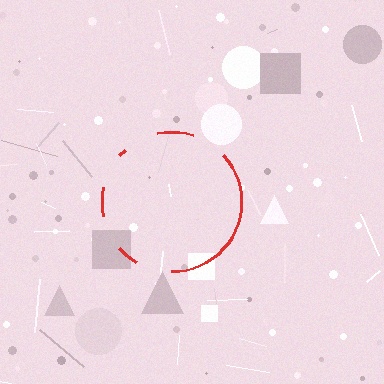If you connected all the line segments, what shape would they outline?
They would outline a circle.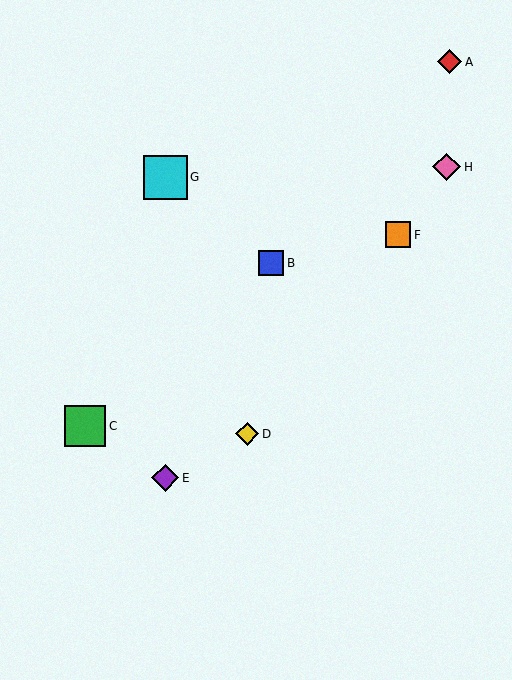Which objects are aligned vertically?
Objects E, G are aligned vertically.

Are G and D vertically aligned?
No, G is at x≈165 and D is at x≈247.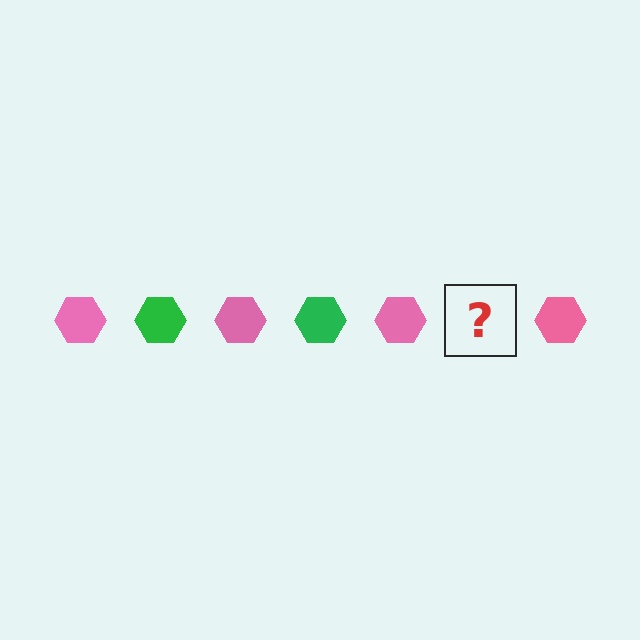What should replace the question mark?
The question mark should be replaced with a green hexagon.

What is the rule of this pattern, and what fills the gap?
The rule is that the pattern cycles through pink, green hexagons. The gap should be filled with a green hexagon.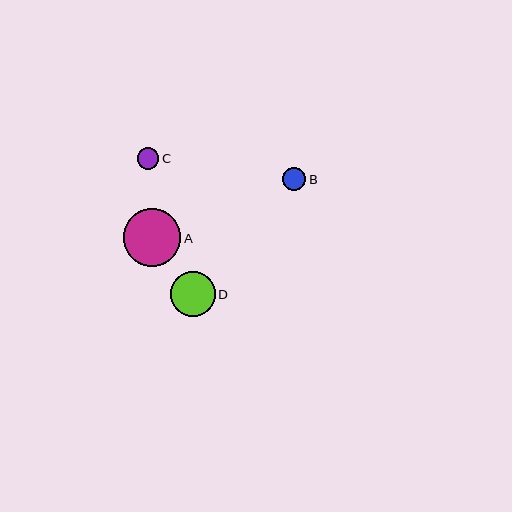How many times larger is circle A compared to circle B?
Circle A is approximately 2.5 times the size of circle B.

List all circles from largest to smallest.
From largest to smallest: A, D, B, C.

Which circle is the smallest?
Circle C is the smallest with a size of approximately 21 pixels.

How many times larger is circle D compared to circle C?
Circle D is approximately 2.1 times the size of circle C.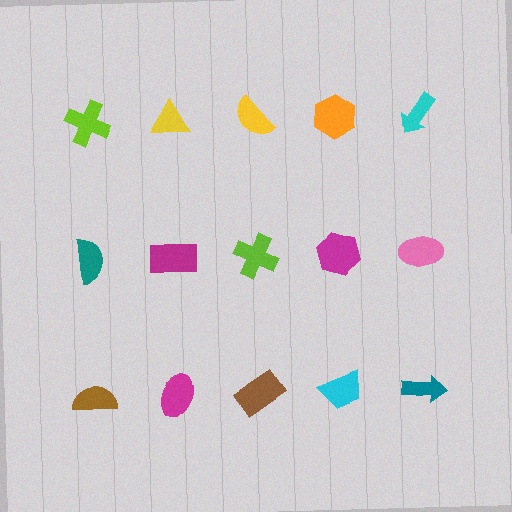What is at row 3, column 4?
A cyan trapezoid.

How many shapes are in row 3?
5 shapes.